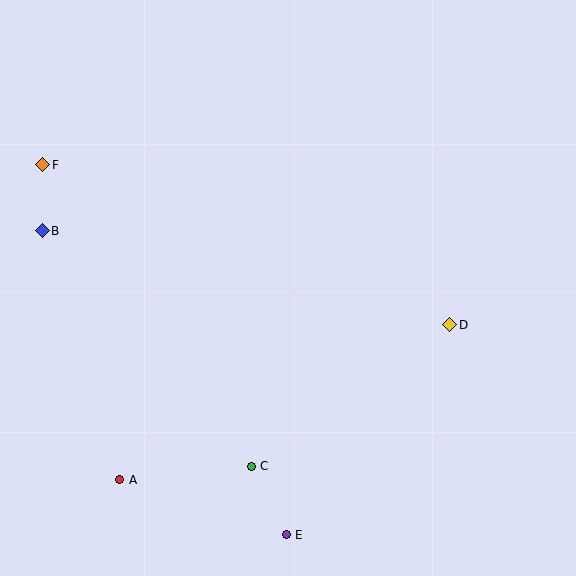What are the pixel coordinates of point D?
Point D is at (450, 325).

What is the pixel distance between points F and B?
The distance between F and B is 66 pixels.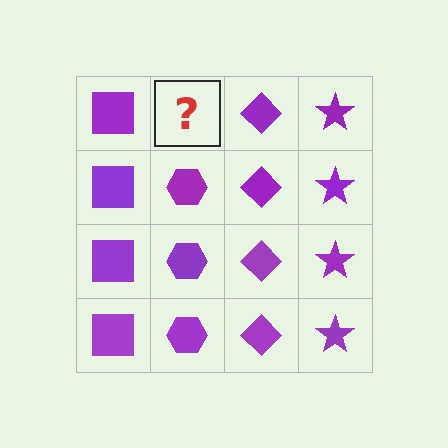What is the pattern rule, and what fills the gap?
The rule is that each column has a consistent shape. The gap should be filled with a purple hexagon.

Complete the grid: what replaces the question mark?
The question mark should be replaced with a purple hexagon.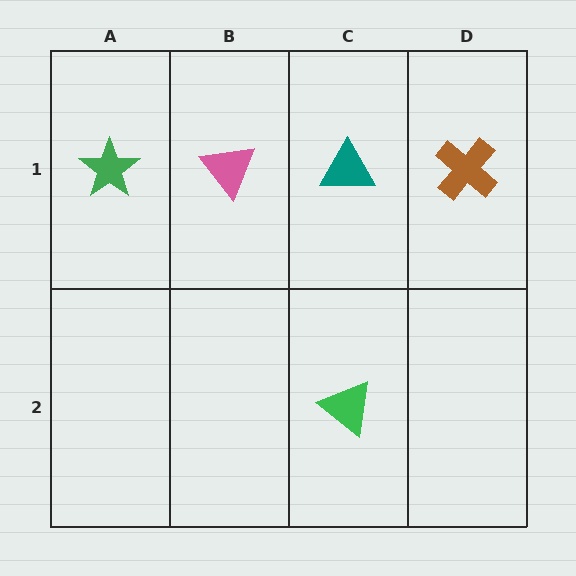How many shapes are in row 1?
4 shapes.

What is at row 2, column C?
A green triangle.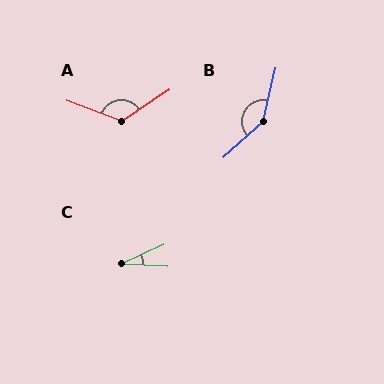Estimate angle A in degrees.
Approximately 126 degrees.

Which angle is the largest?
B, at approximately 145 degrees.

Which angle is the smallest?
C, at approximately 28 degrees.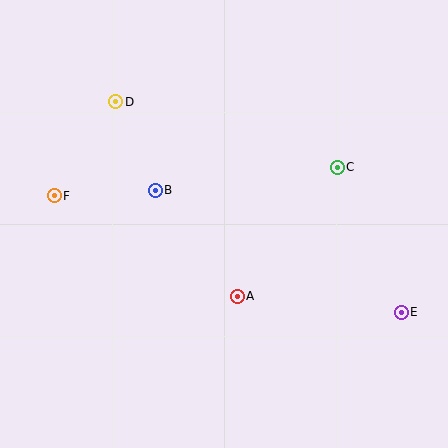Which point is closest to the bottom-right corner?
Point E is closest to the bottom-right corner.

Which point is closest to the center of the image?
Point A at (237, 296) is closest to the center.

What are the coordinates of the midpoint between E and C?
The midpoint between E and C is at (369, 240).